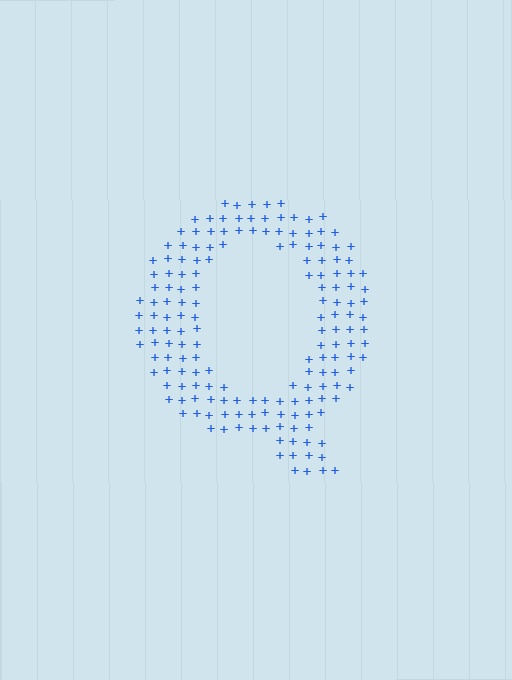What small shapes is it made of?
It is made of small plus signs.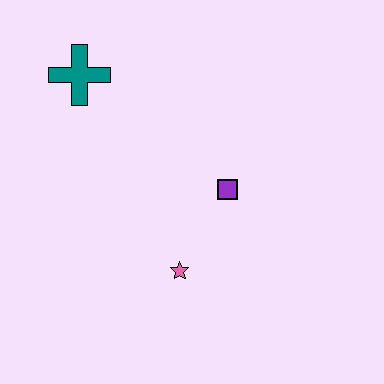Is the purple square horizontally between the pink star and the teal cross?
No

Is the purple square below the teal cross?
Yes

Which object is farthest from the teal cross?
The pink star is farthest from the teal cross.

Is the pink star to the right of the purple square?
No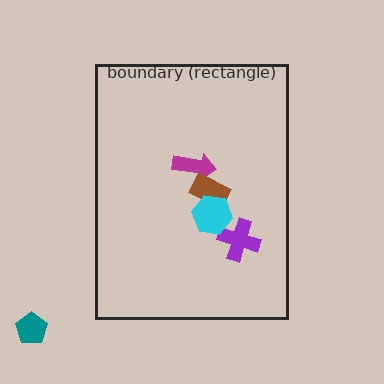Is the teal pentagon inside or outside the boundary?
Outside.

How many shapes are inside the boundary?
4 inside, 1 outside.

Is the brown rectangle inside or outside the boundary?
Inside.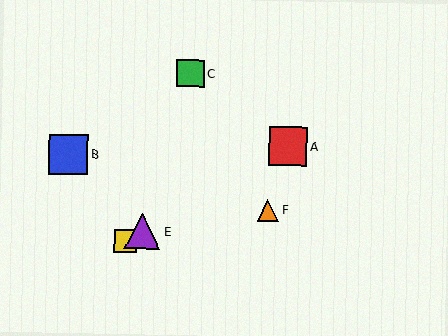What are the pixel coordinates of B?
Object B is at (68, 154).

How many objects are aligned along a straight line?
3 objects (A, D, E) are aligned along a straight line.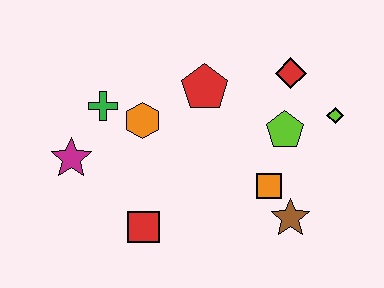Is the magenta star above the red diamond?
No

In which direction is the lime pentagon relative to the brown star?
The lime pentagon is above the brown star.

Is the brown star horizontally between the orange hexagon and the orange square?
No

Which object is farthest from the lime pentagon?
The magenta star is farthest from the lime pentagon.